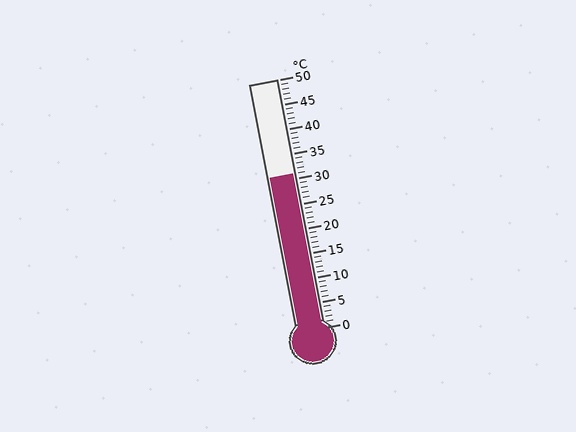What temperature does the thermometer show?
The thermometer shows approximately 31°C.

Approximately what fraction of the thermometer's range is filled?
The thermometer is filled to approximately 60% of its range.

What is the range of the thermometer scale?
The thermometer scale ranges from 0°C to 50°C.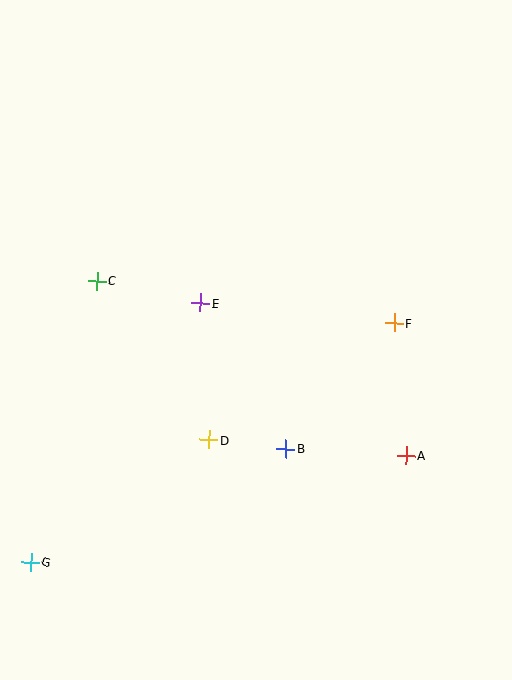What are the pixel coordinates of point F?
Point F is at (394, 323).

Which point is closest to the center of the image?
Point E at (200, 303) is closest to the center.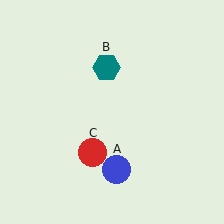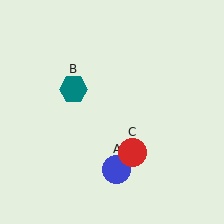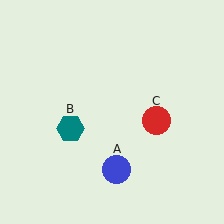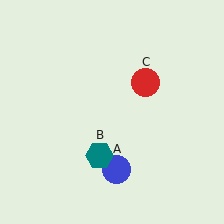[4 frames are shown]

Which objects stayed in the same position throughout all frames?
Blue circle (object A) remained stationary.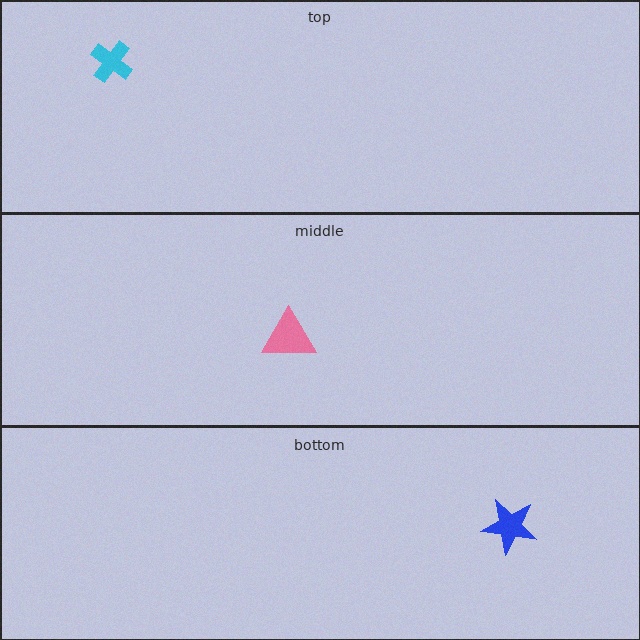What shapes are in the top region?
The cyan cross.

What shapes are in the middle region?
The pink triangle.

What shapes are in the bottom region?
The blue star.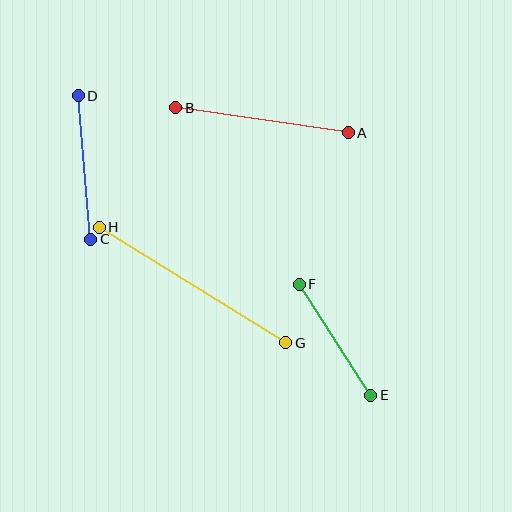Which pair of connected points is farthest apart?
Points G and H are farthest apart.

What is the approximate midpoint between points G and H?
The midpoint is at approximately (192, 285) pixels.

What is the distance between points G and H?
The distance is approximately 220 pixels.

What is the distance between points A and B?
The distance is approximately 174 pixels.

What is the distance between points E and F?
The distance is approximately 132 pixels.